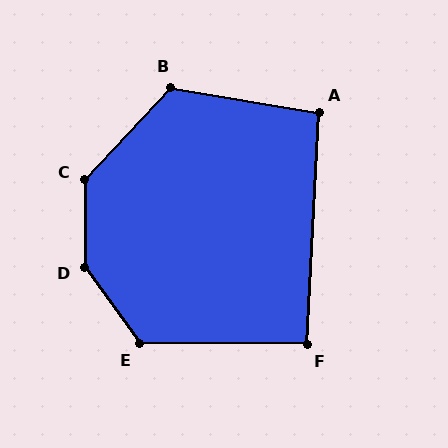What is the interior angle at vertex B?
Approximately 124 degrees (obtuse).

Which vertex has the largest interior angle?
D, at approximately 144 degrees.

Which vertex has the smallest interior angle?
F, at approximately 93 degrees.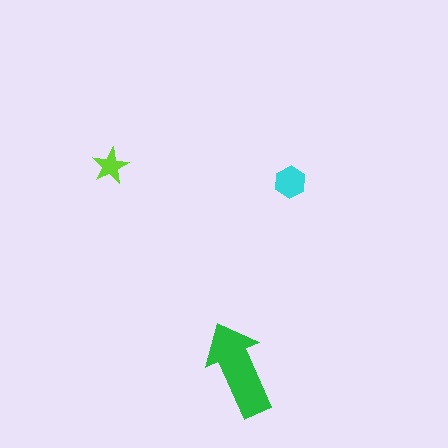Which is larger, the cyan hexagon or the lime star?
The cyan hexagon.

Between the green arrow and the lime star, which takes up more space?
The green arrow.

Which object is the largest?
The green arrow.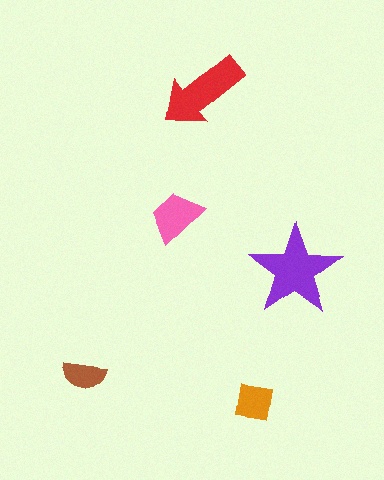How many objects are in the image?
There are 5 objects in the image.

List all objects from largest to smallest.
The purple star, the red arrow, the pink trapezoid, the orange square, the brown semicircle.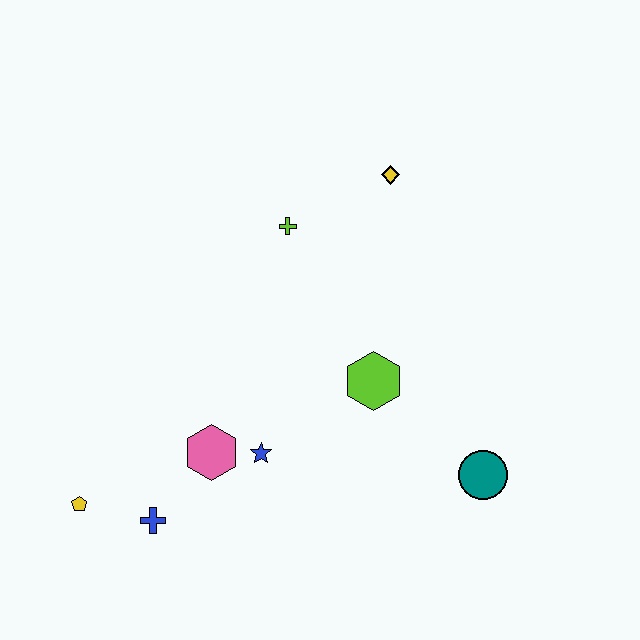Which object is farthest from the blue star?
The yellow diamond is farthest from the blue star.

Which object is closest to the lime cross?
The yellow diamond is closest to the lime cross.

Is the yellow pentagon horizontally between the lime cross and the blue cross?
No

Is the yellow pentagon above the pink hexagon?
No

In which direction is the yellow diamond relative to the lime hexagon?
The yellow diamond is above the lime hexagon.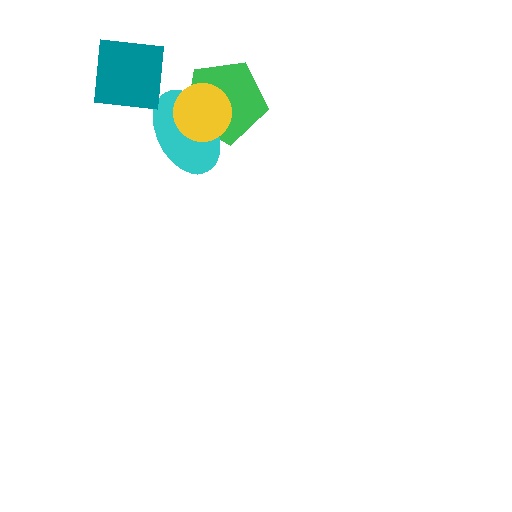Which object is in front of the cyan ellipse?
The yellow circle is in front of the cyan ellipse.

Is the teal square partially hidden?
No, no other shape covers it.